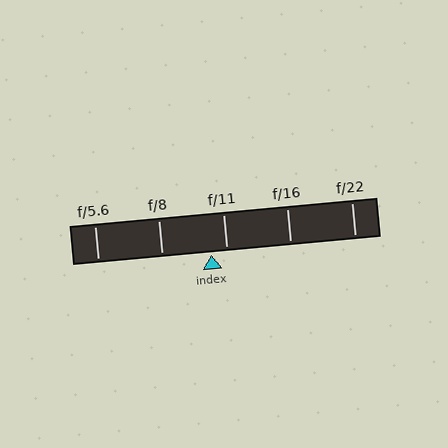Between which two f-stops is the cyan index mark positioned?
The index mark is between f/8 and f/11.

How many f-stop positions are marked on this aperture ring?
There are 5 f-stop positions marked.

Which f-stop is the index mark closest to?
The index mark is closest to f/11.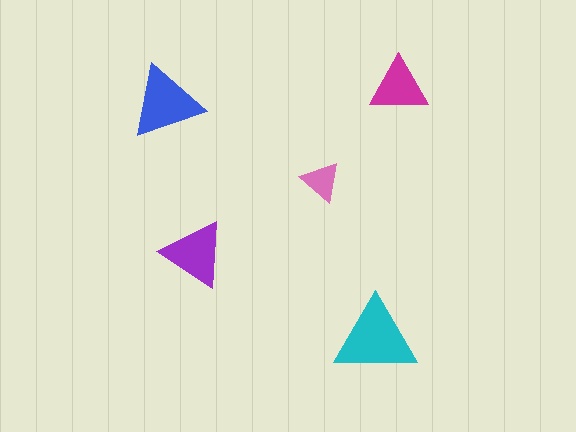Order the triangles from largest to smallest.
the cyan one, the blue one, the purple one, the magenta one, the pink one.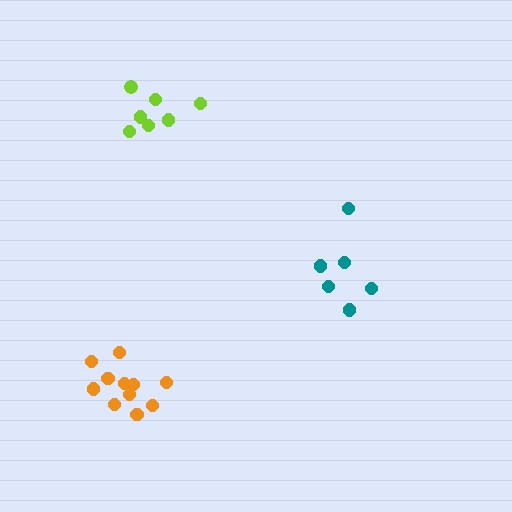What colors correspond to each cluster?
The clusters are colored: teal, lime, orange.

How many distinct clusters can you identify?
There are 3 distinct clusters.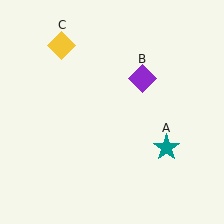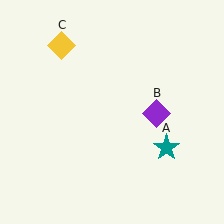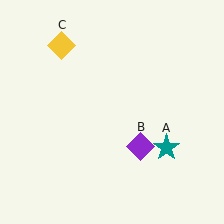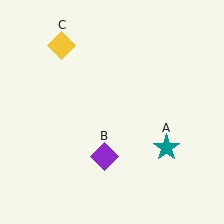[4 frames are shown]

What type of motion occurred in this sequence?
The purple diamond (object B) rotated clockwise around the center of the scene.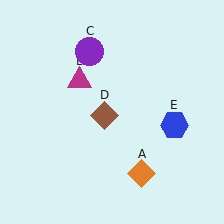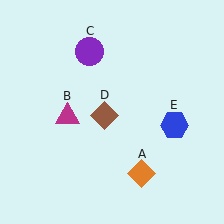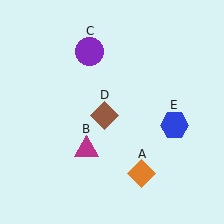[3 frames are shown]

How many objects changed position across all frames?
1 object changed position: magenta triangle (object B).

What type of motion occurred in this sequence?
The magenta triangle (object B) rotated counterclockwise around the center of the scene.